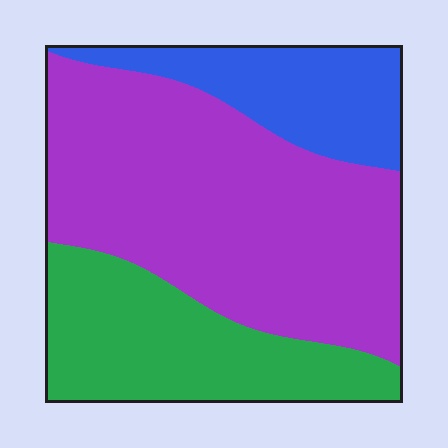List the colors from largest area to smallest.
From largest to smallest: purple, green, blue.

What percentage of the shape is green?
Green takes up about one quarter (1/4) of the shape.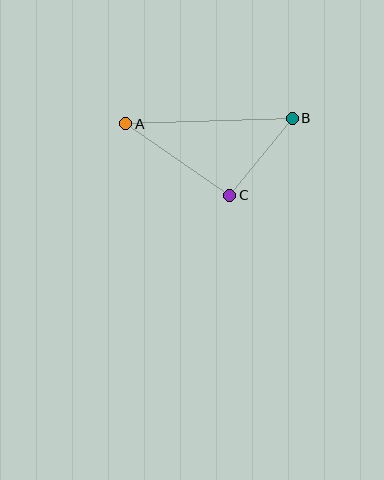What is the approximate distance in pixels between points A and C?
The distance between A and C is approximately 126 pixels.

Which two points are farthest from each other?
Points A and B are farthest from each other.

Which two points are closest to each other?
Points B and C are closest to each other.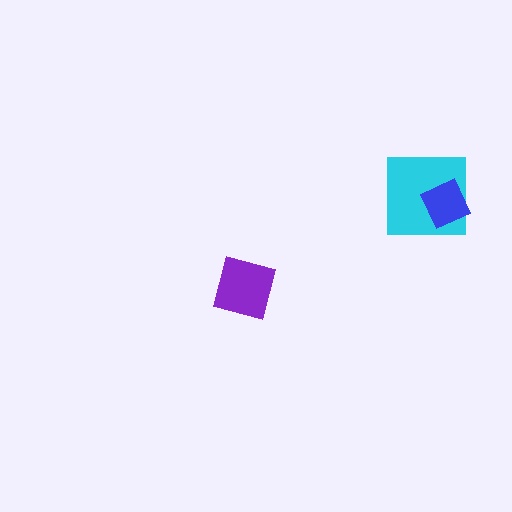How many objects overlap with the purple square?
0 objects overlap with the purple square.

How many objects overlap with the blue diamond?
1 object overlaps with the blue diamond.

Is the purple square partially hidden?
No, no other shape covers it.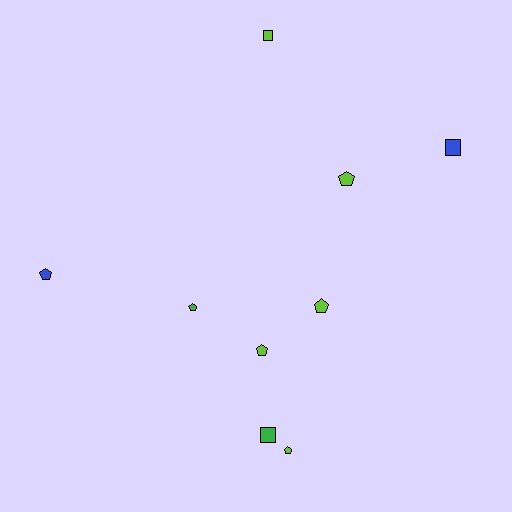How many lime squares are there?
There is 1 lime square.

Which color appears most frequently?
Lime, with 5 objects.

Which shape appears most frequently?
Pentagon, with 6 objects.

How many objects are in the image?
There are 9 objects.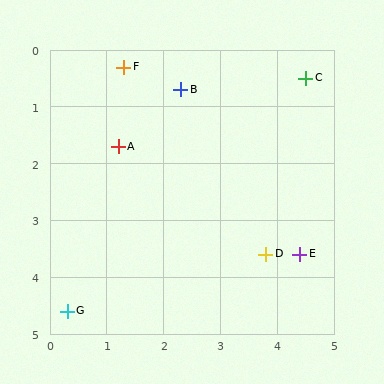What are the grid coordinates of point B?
Point B is at approximately (2.3, 0.7).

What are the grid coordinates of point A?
Point A is at approximately (1.2, 1.7).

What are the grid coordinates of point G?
Point G is at approximately (0.3, 4.6).